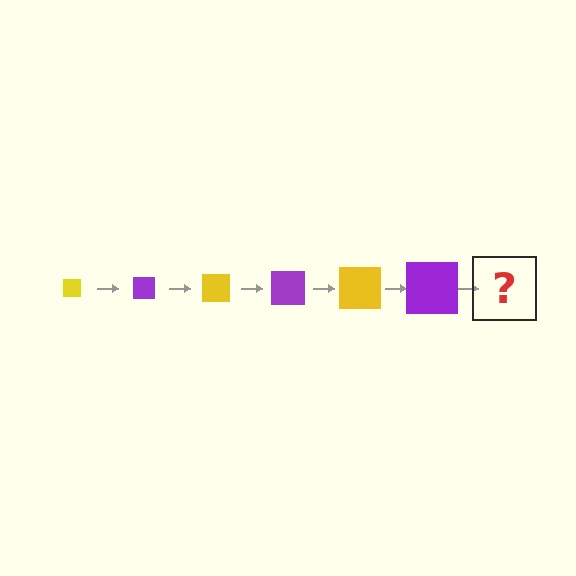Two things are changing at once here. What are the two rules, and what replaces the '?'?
The two rules are that the square grows larger each step and the color cycles through yellow and purple. The '?' should be a yellow square, larger than the previous one.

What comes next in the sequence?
The next element should be a yellow square, larger than the previous one.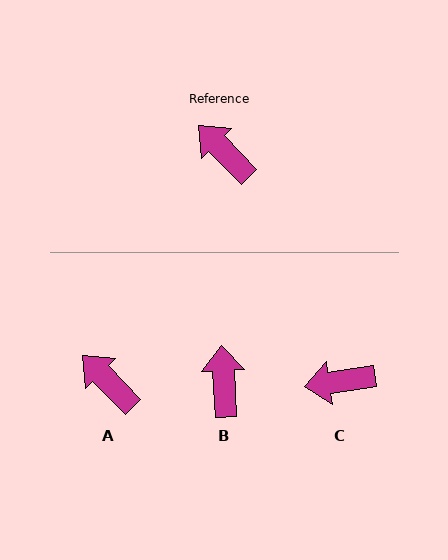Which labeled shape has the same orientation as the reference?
A.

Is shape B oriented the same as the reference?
No, it is off by about 41 degrees.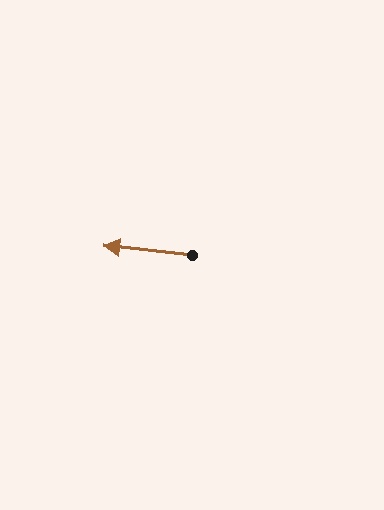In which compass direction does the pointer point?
West.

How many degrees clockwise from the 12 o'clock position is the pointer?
Approximately 276 degrees.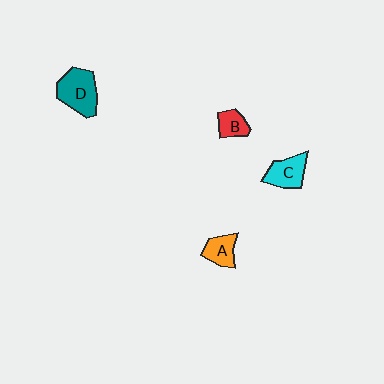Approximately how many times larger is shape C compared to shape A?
Approximately 1.3 times.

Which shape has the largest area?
Shape D (teal).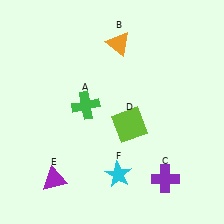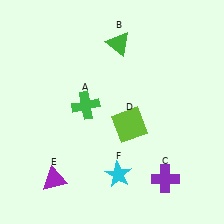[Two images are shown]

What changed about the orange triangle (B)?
In Image 1, B is orange. In Image 2, it changed to green.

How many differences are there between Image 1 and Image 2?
There is 1 difference between the two images.